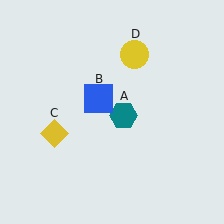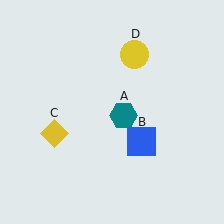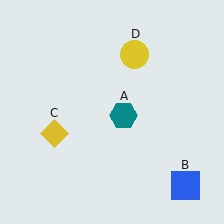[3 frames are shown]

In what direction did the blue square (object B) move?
The blue square (object B) moved down and to the right.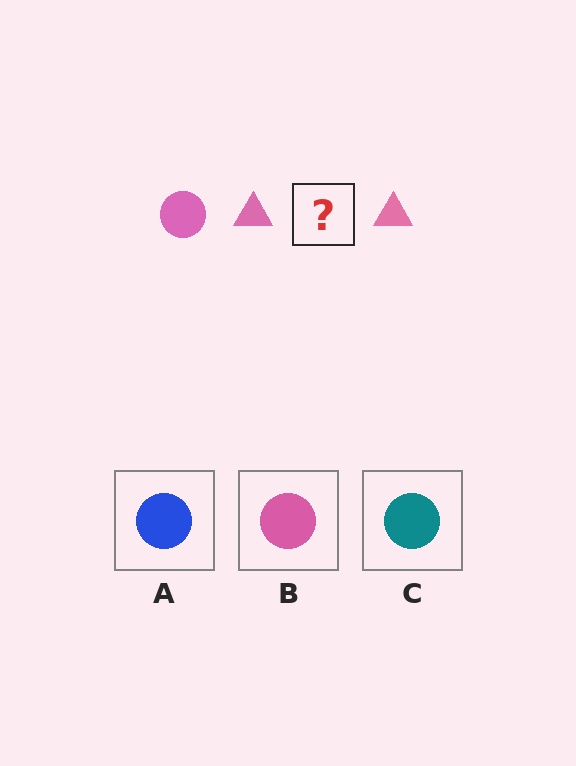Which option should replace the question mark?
Option B.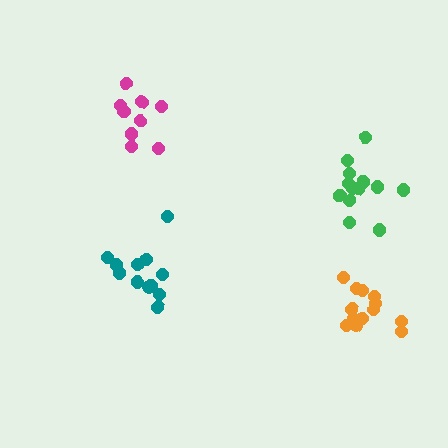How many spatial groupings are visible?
There are 4 spatial groupings.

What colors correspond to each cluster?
The clusters are colored: orange, green, magenta, teal.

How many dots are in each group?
Group 1: 14 dots, Group 2: 14 dots, Group 3: 9 dots, Group 4: 12 dots (49 total).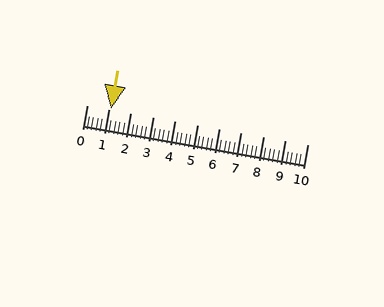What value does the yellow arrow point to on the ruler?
The yellow arrow points to approximately 1.1.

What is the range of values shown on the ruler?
The ruler shows values from 0 to 10.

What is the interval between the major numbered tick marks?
The major tick marks are spaced 1 units apart.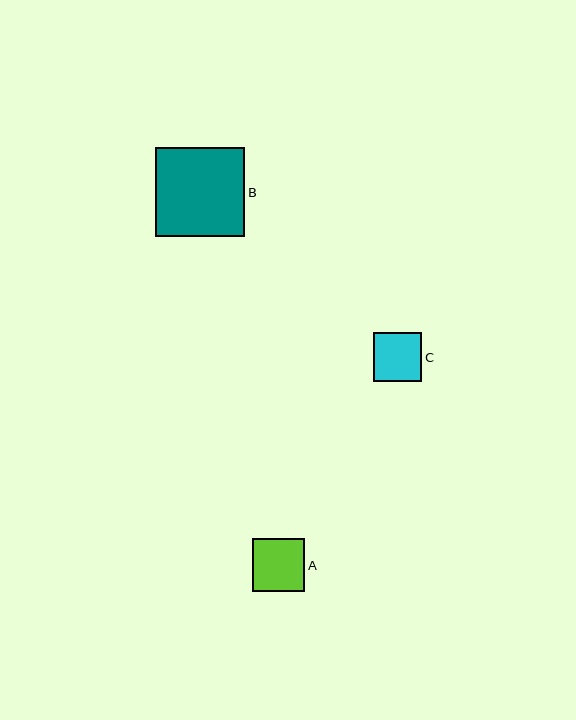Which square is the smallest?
Square C is the smallest with a size of approximately 49 pixels.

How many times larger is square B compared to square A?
Square B is approximately 1.7 times the size of square A.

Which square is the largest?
Square B is the largest with a size of approximately 89 pixels.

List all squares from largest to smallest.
From largest to smallest: B, A, C.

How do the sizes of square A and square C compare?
Square A and square C are approximately the same size.